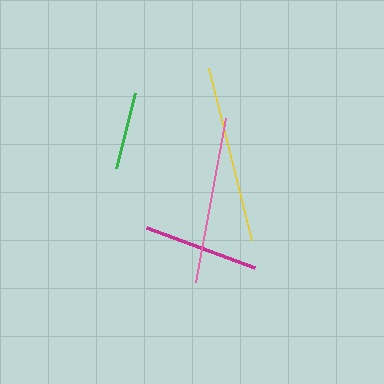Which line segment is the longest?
The yellow line is the longest at approximately 177 pixels.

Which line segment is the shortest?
The green line is the shortest at approximately 77 pixels.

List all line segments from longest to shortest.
From longest to shortest: yellow, pink, magenta, green.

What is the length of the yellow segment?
The yellow segment is approximately 177 pixels long.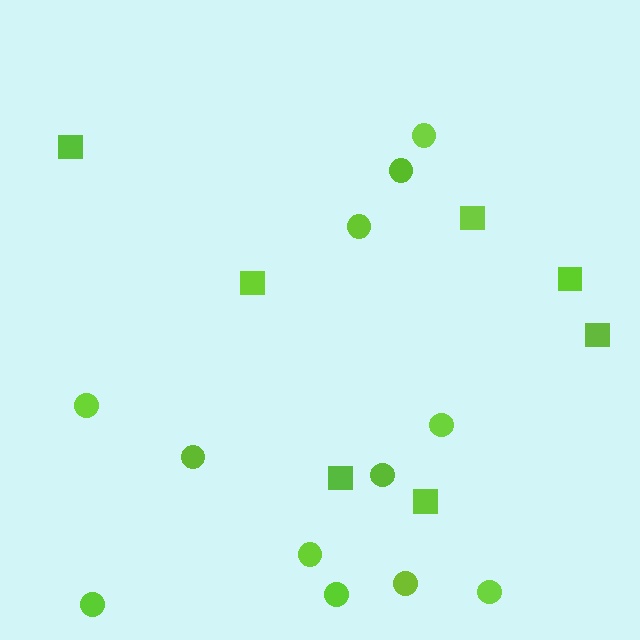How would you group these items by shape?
There are 2 groups: one group of squares (7) and one group of circles (12).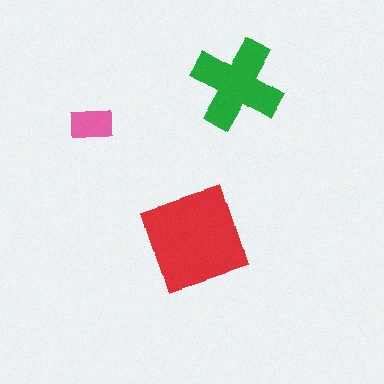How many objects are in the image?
There are 3 objects in the image.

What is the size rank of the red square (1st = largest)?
1st.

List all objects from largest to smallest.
The red square, the green cross, the pink rectangle.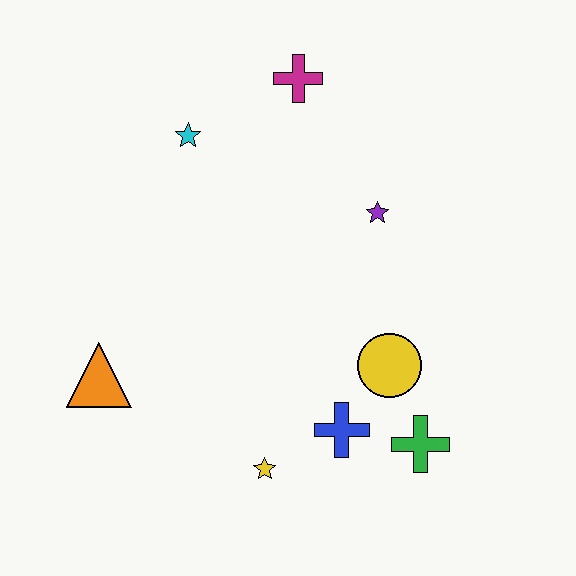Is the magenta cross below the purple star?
No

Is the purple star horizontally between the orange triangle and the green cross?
Yes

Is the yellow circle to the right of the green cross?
No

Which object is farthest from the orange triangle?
The magenta cross is farthest from the orange triangle.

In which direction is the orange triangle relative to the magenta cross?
The orange triangle is below the magenta cross.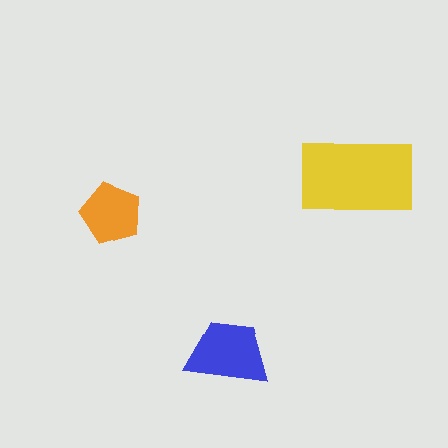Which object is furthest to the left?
The orange pentagon is leftmost.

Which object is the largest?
The yellow rectangle.